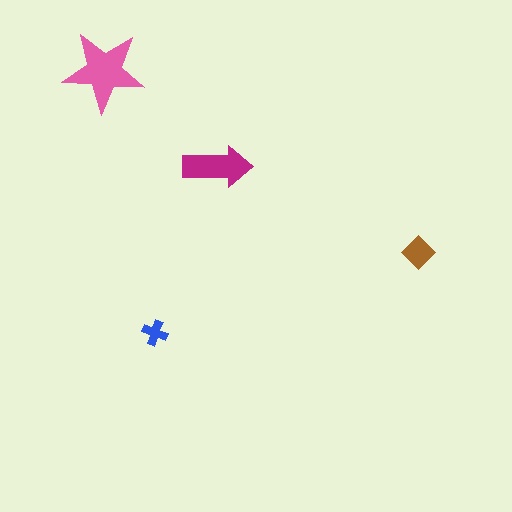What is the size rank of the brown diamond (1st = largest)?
3rd.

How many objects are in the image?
There are 4 objects in the image.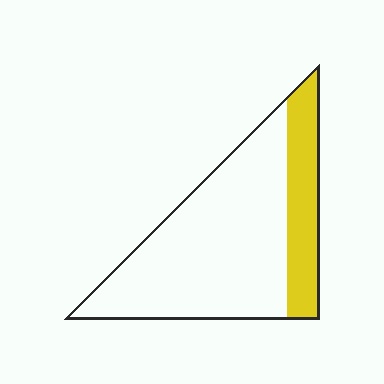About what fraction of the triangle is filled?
About one quarter (1/4).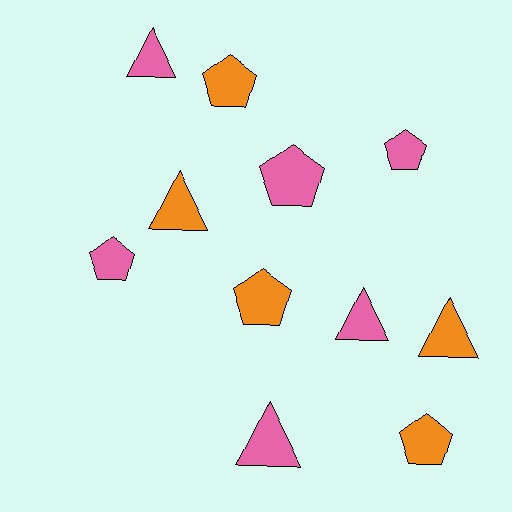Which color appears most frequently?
Pink, with 6 objects.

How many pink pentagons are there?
There are 3 pink pentagons.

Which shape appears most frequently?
Pentagon, with 6 objects.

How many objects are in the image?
There are 11 objects.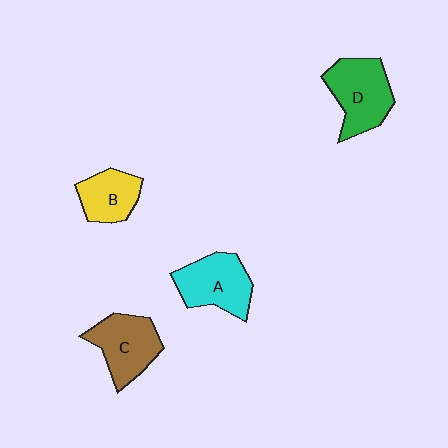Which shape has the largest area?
Shape D (green).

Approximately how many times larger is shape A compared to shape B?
Approximately 1.4 times.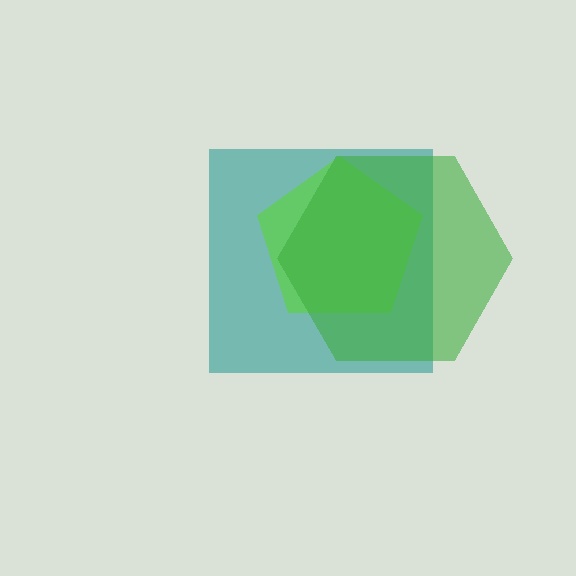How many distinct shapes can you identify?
There are 3 distinct shapes: a teal square, a lime pentagon, a green hexagon.